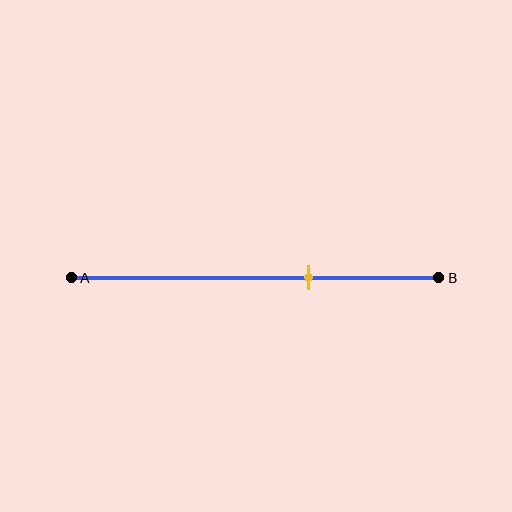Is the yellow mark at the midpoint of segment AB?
No, the mark is at about 65% from A, not at the 50% midpoint.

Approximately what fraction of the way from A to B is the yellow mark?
The yellow mark is approximately 65% of the way from A to B.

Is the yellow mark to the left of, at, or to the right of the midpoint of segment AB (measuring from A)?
The yellow mark is to the right of the midpoint of segment AB.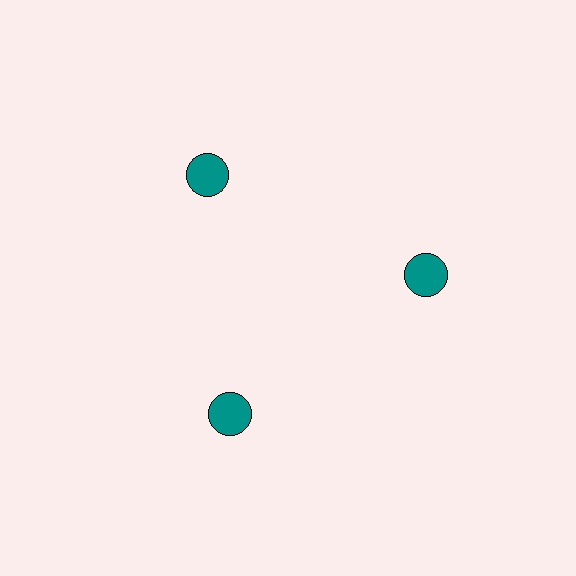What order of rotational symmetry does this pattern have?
This pattern has 3-fold rotational symmetry.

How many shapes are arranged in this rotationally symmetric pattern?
There are 3 shapes, arranged in 3 groups of 1.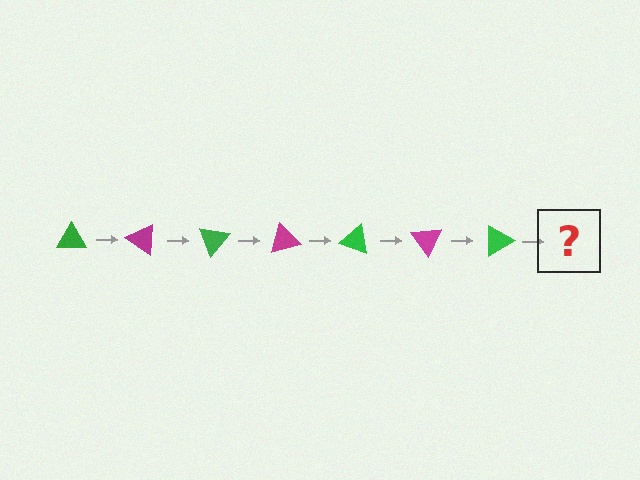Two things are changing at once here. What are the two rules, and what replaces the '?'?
The two rules are that it rotates 35 degrees each step and the color cycles through green and magenta. The '?' should be a magenta triangle, rotated 245 degrees from the start.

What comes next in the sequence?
The next element should be a magenta triangle, rotated 245 degrees from the start.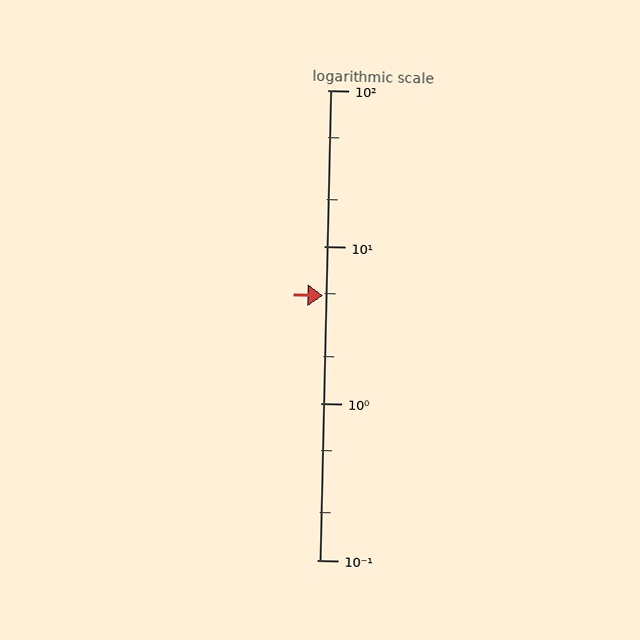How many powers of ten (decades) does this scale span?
The scale spans 3 decades, from 0.1 to 100.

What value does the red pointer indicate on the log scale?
The pointer indicates approximately 4.9.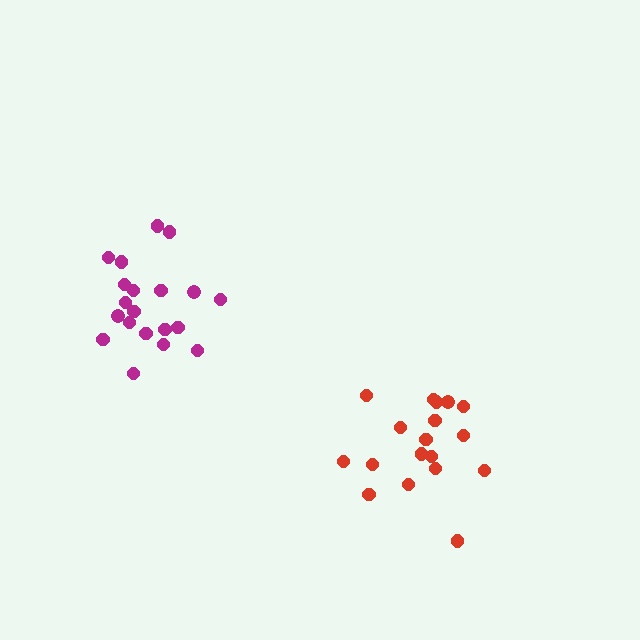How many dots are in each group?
Group 1: 20 dots, Group 2: 18 dots (38 total).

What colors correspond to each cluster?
The clusters are colored: magenta, red.